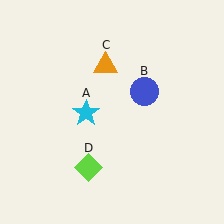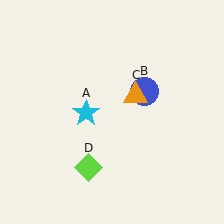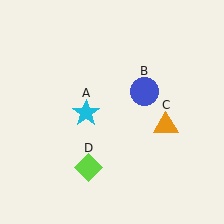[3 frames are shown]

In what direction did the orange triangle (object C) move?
The orange triangle (object C) moved down and to the right.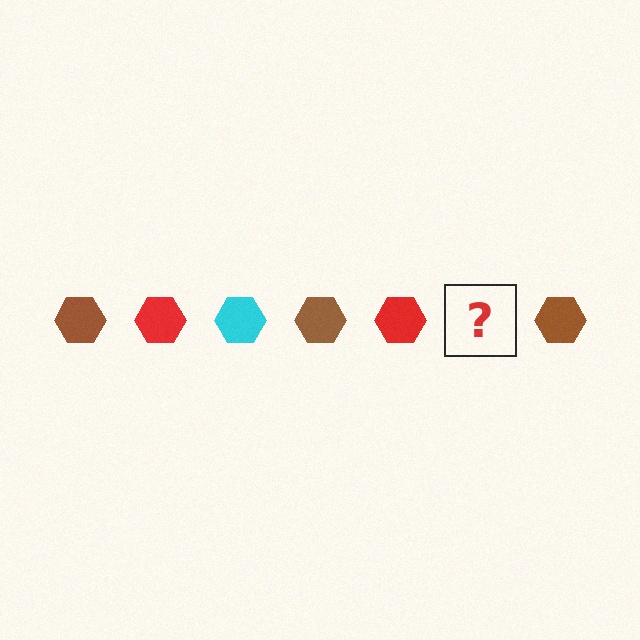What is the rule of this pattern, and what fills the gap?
The rule is that the pattern cycles through brown, red, cyan hexagons. The gap should be filled with a cyan hexagon.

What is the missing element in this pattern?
The missing element is a cyan hexagon.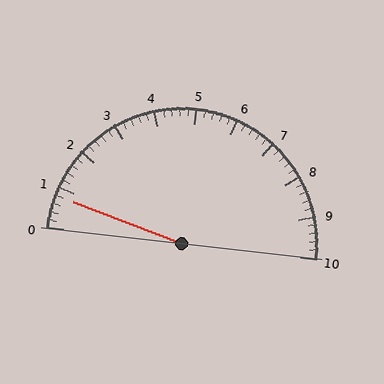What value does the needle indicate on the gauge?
The needle indicates approximately 0.8.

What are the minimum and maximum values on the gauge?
The gauge ranges from 0 to 10.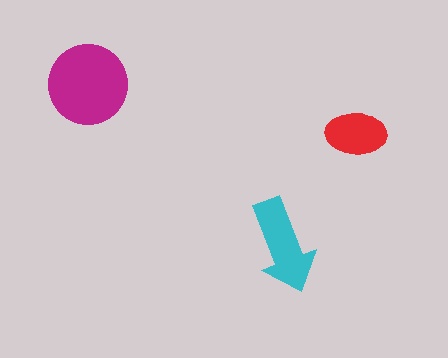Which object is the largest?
The magenta circle.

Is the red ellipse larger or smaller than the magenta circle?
Smaller.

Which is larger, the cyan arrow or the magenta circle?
The magenta circle.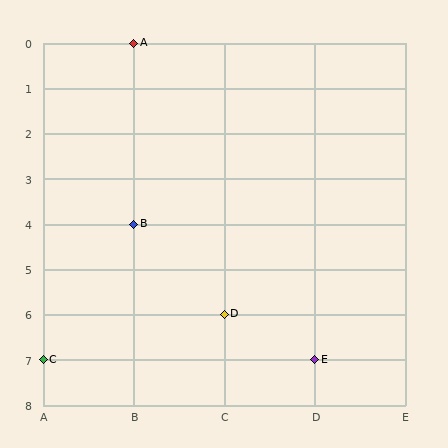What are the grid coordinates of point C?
Point C is at grid coordinates (A, 7).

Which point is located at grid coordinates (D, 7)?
Point E is at (D, 7).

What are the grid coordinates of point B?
Point B is at grid coordinates (B, 4).